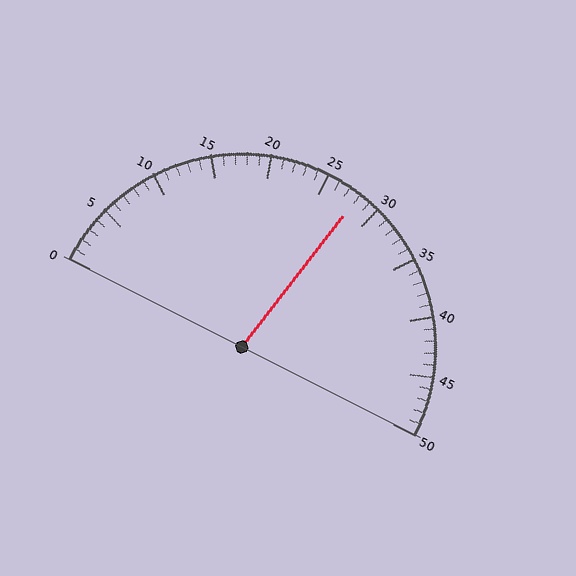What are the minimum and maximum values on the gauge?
The gauge ranges from 0 to 50.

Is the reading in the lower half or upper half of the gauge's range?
The reading is in the upper half of the range (0 to 50).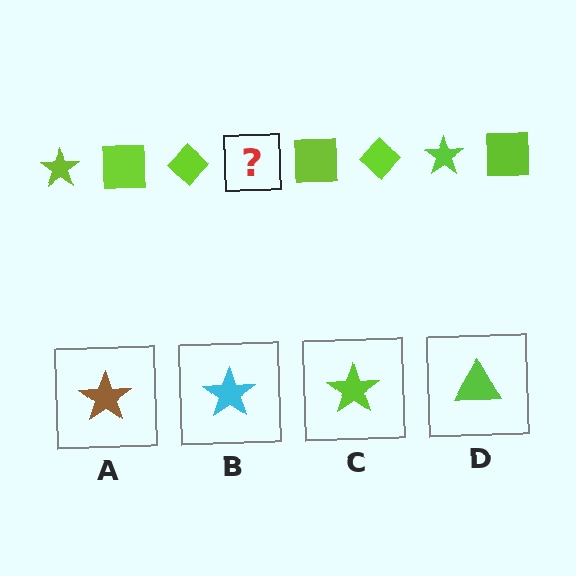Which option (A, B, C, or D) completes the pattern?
C.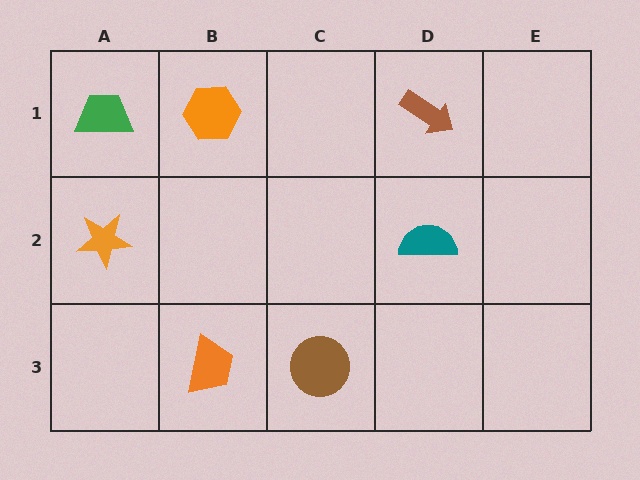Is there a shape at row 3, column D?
No, that cell is empty.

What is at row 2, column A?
An orange star.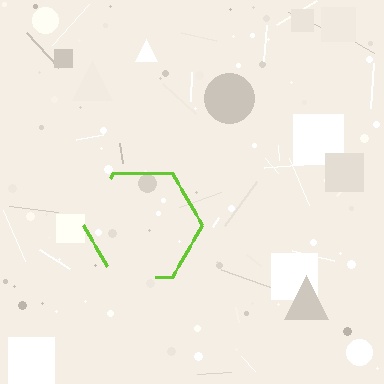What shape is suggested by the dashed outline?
The dashed outline suggests a hexagon.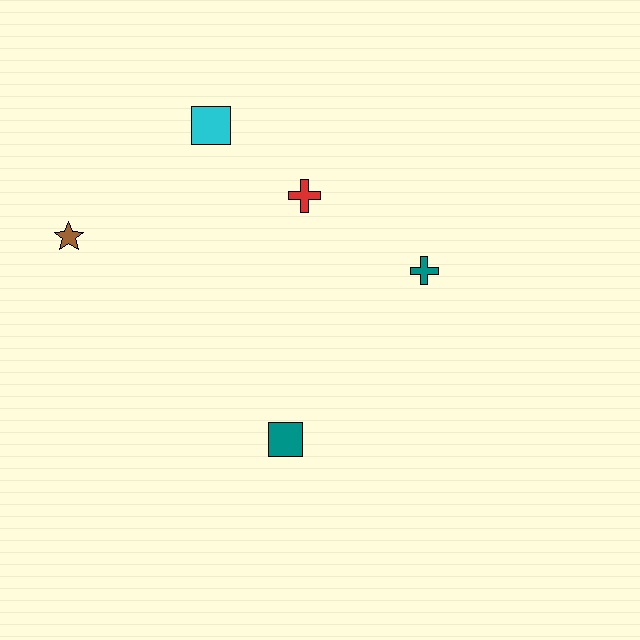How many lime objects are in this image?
There are no lime objects.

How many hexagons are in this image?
There are no hexagons.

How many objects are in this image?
There are 5 objects.